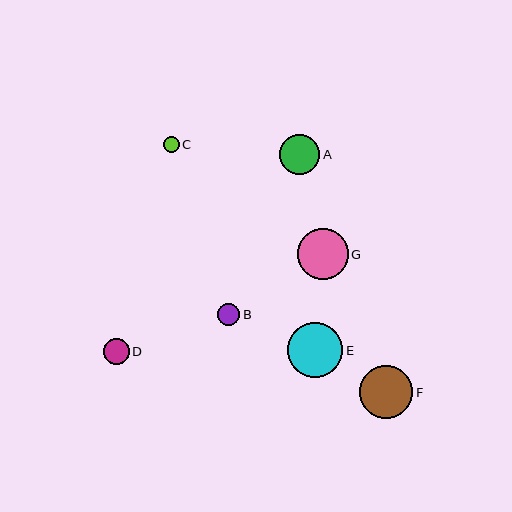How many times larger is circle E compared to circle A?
Circle E is approximately 1.4 times the size of circle A.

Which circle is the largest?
Circle E is the largest with a size of approximately 55 pixels.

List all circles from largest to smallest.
From largest to smallest: E, F, G, A, D, B, C.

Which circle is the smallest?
Circle C is the smallest with a size of approximately 16 pixels.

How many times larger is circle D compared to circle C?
Circle D is approximately 1.6 times the size of circle C.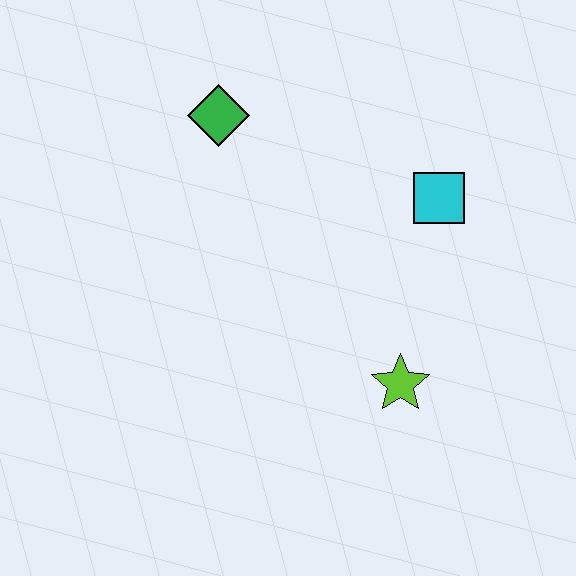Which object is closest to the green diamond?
The cyan square is closest to the green diamond.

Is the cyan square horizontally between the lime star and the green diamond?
No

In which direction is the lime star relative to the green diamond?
The lime star is below the green diamond.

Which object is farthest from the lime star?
The green diamond is farthest from the lime star.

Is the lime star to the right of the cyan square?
No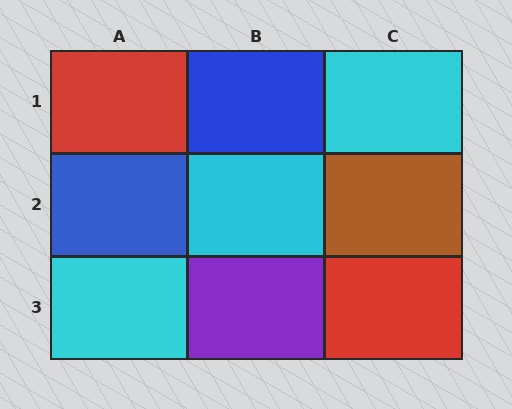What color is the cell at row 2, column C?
Brown.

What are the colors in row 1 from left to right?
Red, blue, cyan.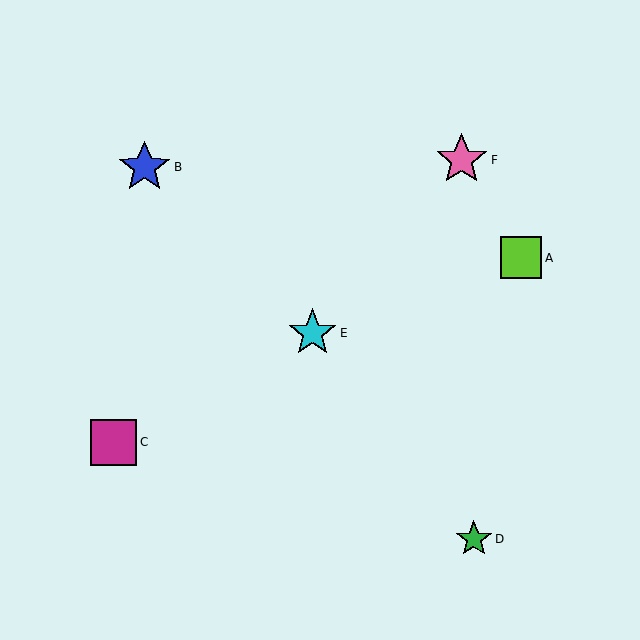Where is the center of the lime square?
The center of the lime square is at (521, 258).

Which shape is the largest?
The blue star (labeled B) is the largest.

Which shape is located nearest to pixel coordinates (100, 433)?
The magenta square (labeled C) at (114, 442) is nearest to that location.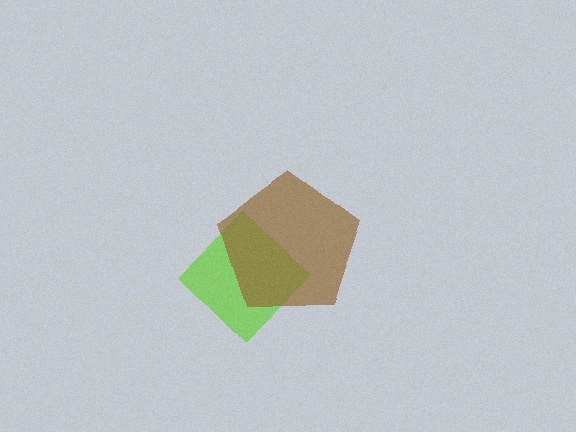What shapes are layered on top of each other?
The layered shapes are: a lime diamond, a brown pentagon.